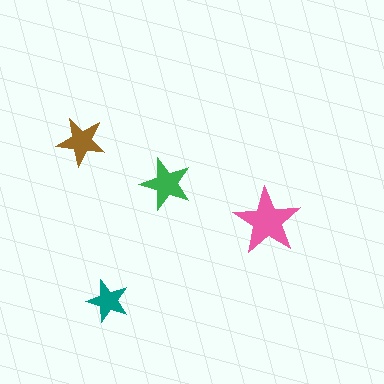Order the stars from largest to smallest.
the pink one, the green one, the brown one, the teal one.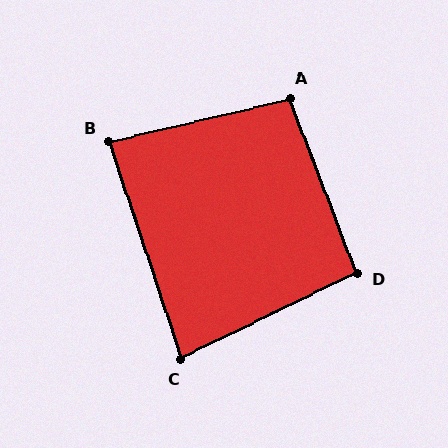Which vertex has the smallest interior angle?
C, at approximately 82 degrees.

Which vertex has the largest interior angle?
A, at approximately 98 degrees.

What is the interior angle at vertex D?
Approximately 95 degrees (obtuse).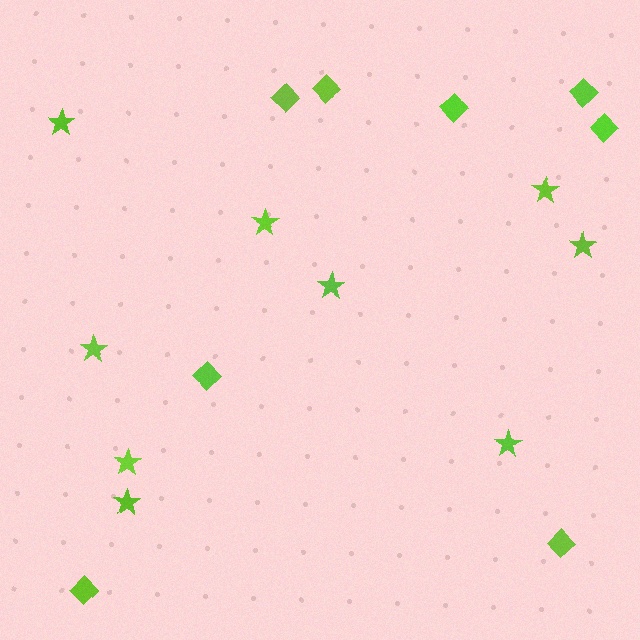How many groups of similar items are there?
There are 2 groups: one group of stars (9) and one group of diamonds (8).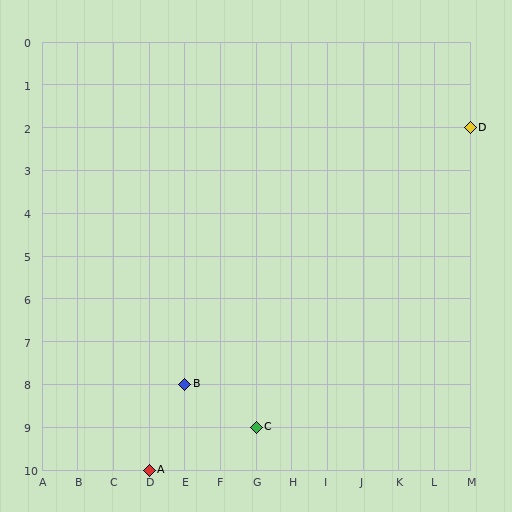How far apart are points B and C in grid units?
Points B and C are 2 columns and 1 row apart (about 2.2 grid units diagonally).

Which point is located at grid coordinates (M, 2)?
Point D is at (M, 2).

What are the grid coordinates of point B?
Point B is at grid coordinates (E, 8).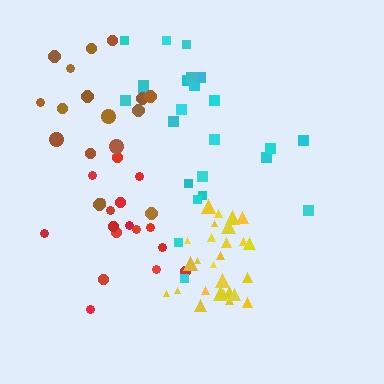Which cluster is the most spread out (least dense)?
Brown.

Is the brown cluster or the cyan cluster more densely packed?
Cyan.